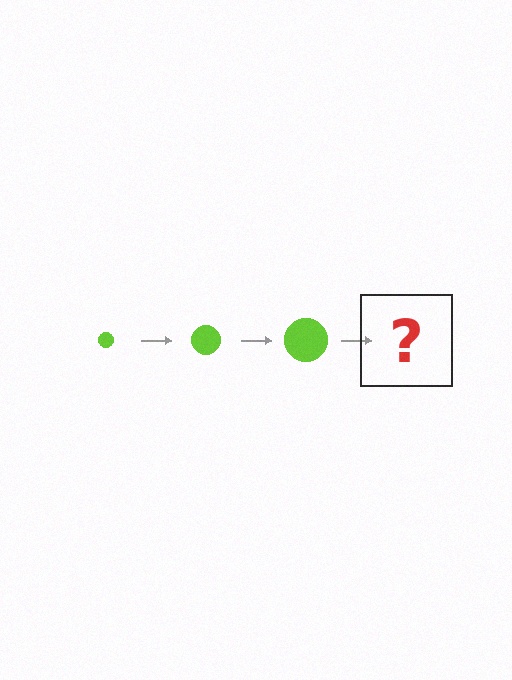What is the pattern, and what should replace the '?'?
The pattern is that the circle gets progressively larger each step. The '?' should be a lime circle, larger than the previous one.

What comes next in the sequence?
The next element should be a lime circle, larger than the previous one.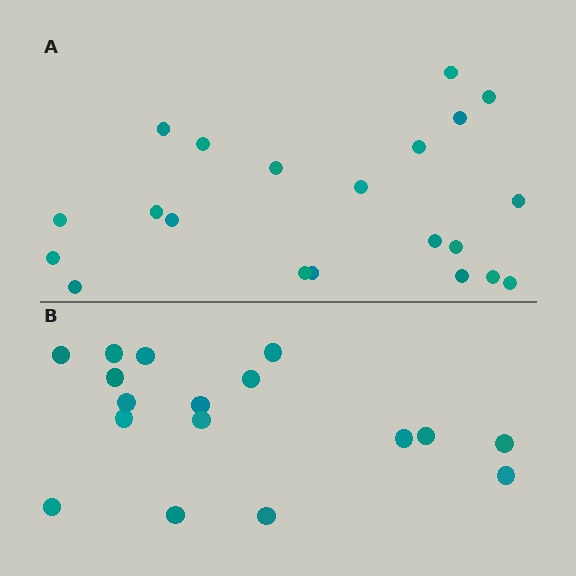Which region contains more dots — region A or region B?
Region A (the top region) has more dots.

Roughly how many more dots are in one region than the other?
Region A has about 4 more dots than region B.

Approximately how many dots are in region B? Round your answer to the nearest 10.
About 20 dots. (The exact count is 17, which rounds to 20.)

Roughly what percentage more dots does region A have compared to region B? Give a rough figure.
About 25% more.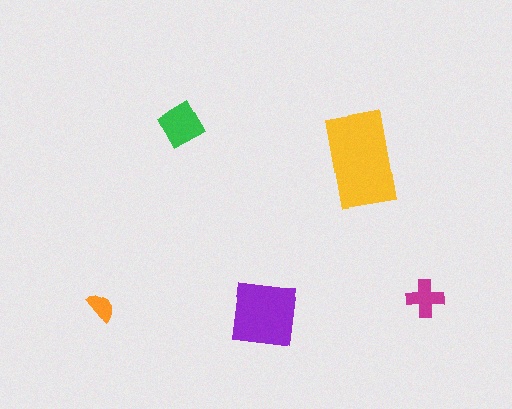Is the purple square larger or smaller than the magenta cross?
Larger.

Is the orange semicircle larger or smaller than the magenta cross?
Smaller.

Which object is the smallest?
The orange semicircle.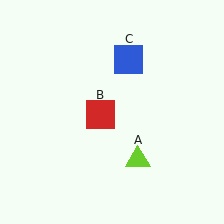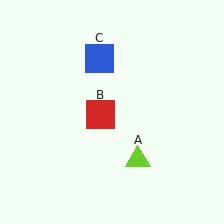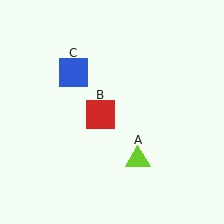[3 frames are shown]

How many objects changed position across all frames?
1 object changed position: blue square (object C).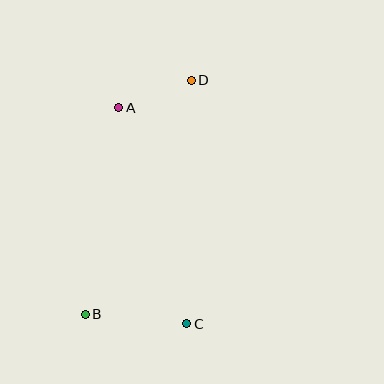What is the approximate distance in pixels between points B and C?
The distance between B and C is approximately 102 pixels.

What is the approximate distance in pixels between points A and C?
The distance between A and C is approximately 227 pixels.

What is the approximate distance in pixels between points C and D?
The distance between C and D is approximately 243 pixels.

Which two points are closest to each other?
Points A and D are closest to each other.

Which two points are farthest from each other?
Points B and D are farthest from each other.